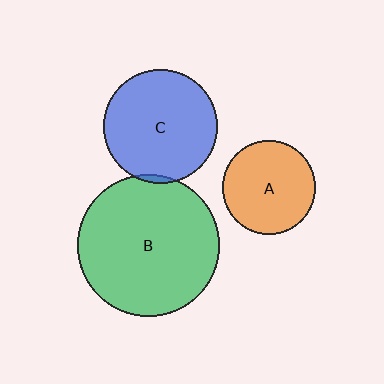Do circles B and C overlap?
Yes.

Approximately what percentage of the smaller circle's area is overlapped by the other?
Approximately 5%.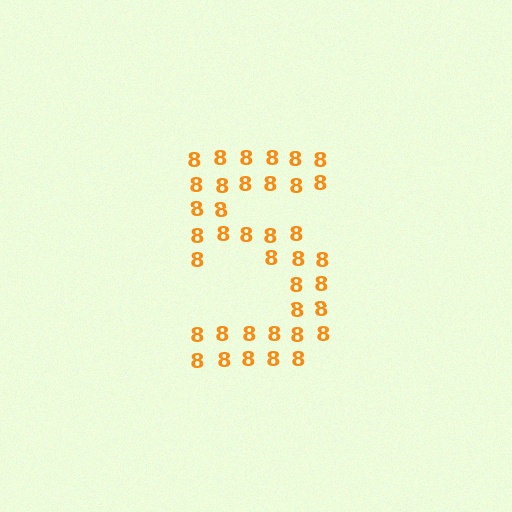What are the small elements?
The small elements are digit 8's.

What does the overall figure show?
The overall figure shows the digit 5.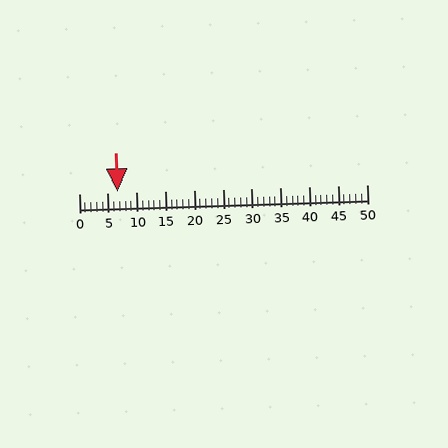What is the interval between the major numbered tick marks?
The major tick marks are spaced 5 units apart.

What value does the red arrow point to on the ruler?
The red arrow points to approximately 7.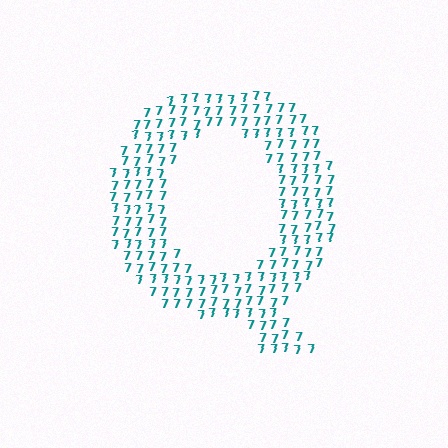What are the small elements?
The small elements are digit 7's.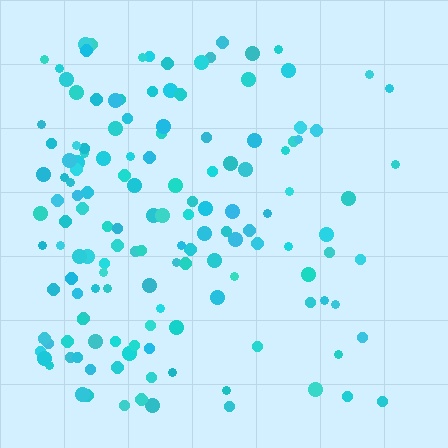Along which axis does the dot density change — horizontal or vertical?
Horizontal.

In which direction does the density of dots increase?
From right to left, with the left side densest.